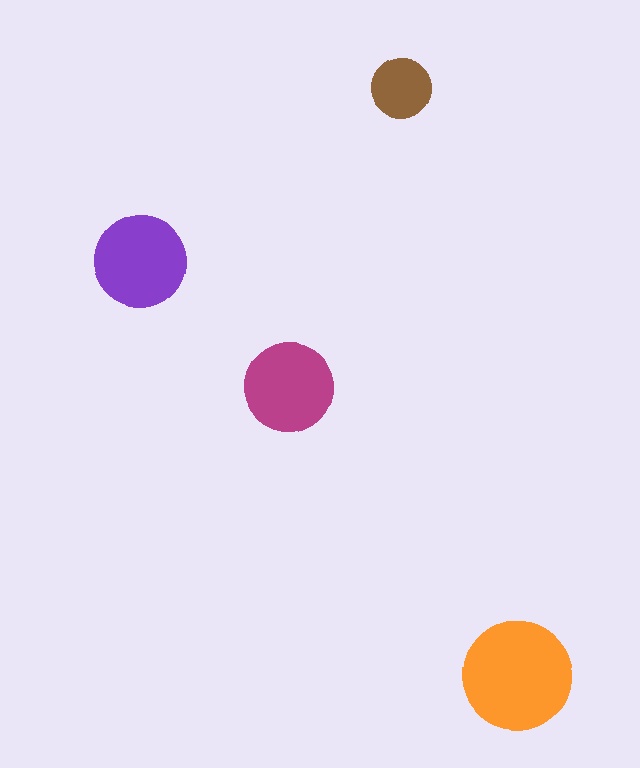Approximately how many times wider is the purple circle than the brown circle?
About 1.5 times wider.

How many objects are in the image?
There are 4 objects in the image.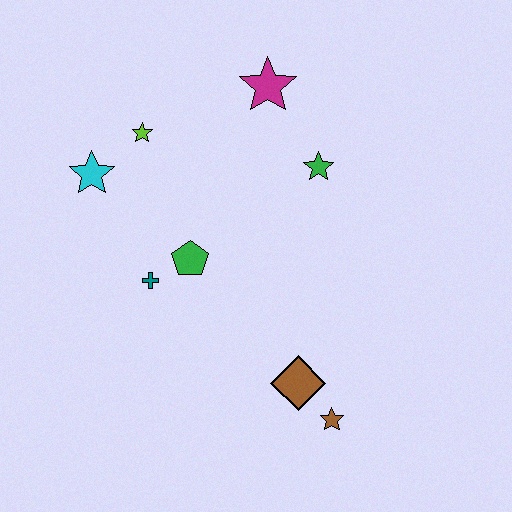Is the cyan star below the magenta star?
Yes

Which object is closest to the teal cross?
The green pentagon is closest to the teal cross.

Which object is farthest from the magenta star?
The brown star is farthest from the magenta star.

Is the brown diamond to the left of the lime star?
No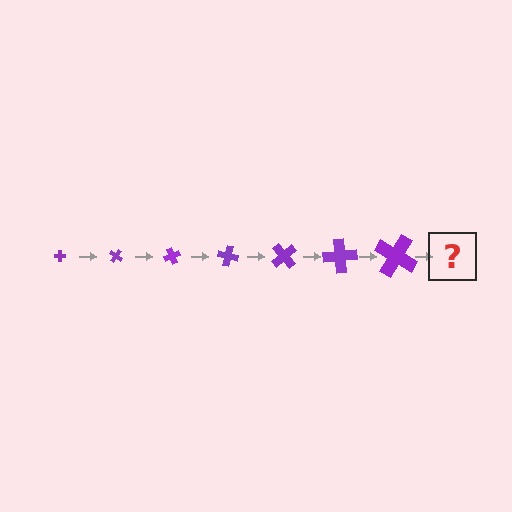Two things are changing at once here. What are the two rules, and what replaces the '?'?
The two rules are that the cross grows larger each step and it rotates 35 degrees each step. The '?' should be a cross, larger than the previous one and rotated 245 degrees from the start.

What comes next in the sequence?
The next element should be a cross, larger than the previous one and rotated 245 degrees from the start.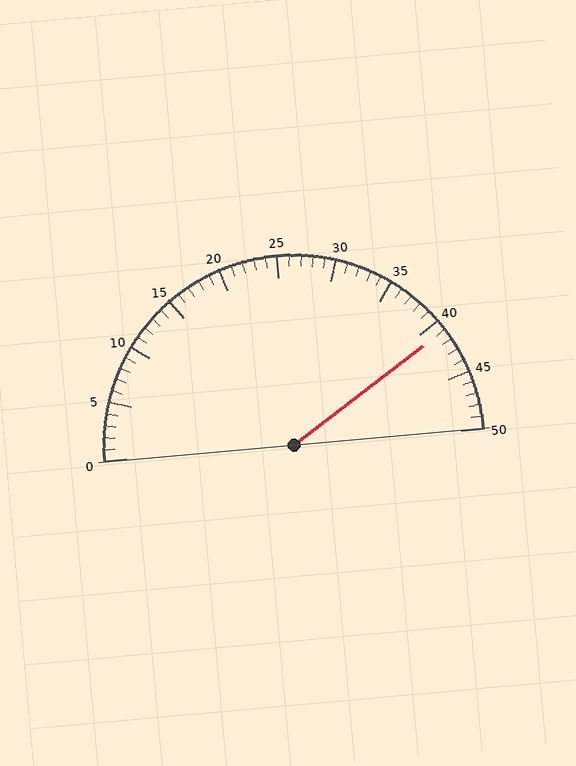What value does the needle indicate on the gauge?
The needle indicates approximately 41.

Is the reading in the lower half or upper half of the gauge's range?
The reading is in the upper half of the range (0 to 50).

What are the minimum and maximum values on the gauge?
The gauge ranges from 0 to 50.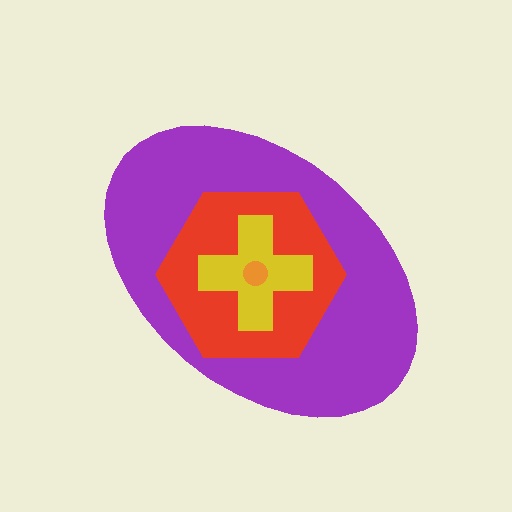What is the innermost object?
The orange circle.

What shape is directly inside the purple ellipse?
The red hexagon.